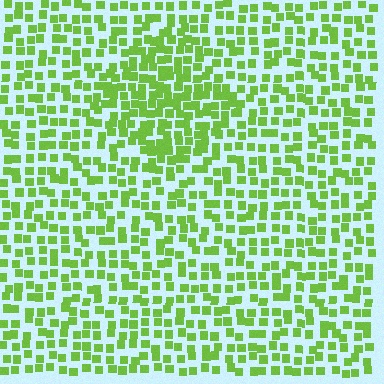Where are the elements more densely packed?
The elements are more densely packed inside the diamond boundary.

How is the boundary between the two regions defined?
The boundary is defined by a change in element density (approximately 1.6x ratio). All elements are the same color, size, and shape.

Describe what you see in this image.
The image contains small lime elements arranged at two different densities. A diamond-shaped region is visible where the elements are more densely packed than the surrounding area.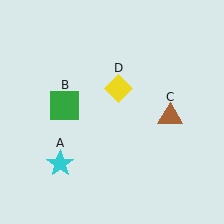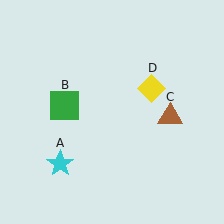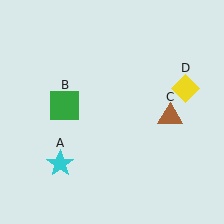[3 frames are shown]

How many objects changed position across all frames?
1 object changed position: yellow diamond (object D).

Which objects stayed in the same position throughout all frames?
Cyan star (object A) and green square (object B) and brown triangle (object C) remained stationary.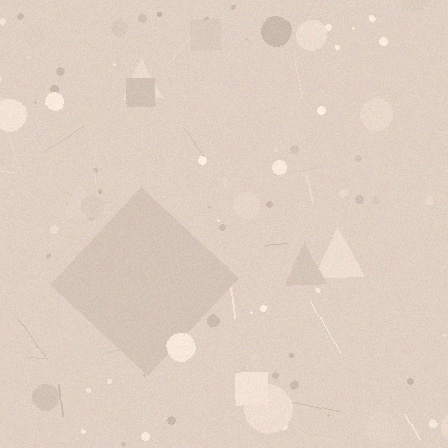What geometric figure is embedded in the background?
A diamond is embedded in the background.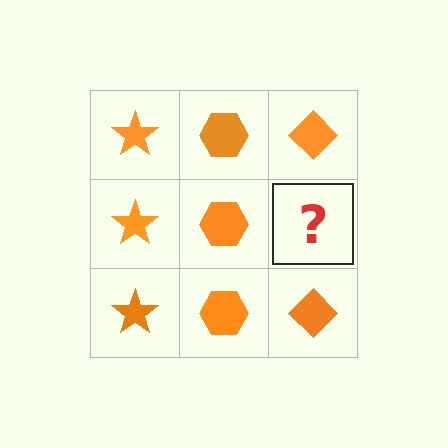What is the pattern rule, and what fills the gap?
The rule is that each column has a consistent shape. The gap should be filled with an orange diamond.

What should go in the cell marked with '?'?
The missing cell should contain an orange diamond.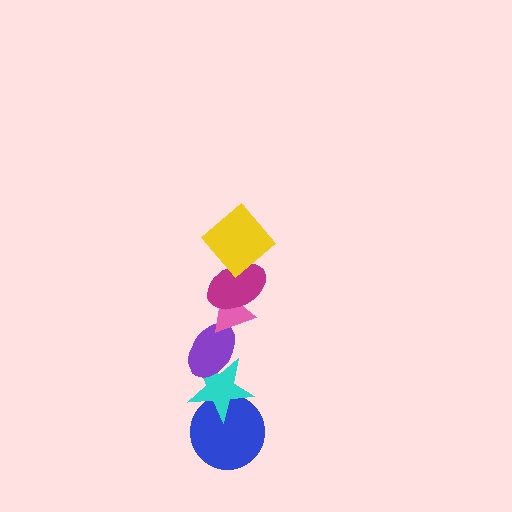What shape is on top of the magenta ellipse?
The yellow diamond is on top of the magenta ellipse.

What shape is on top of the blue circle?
The cyan star is on top of the blue circle.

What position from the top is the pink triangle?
The pink triangle is 3rd from the top.